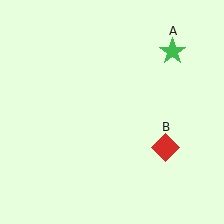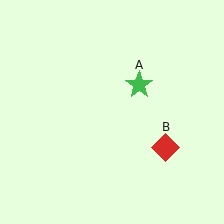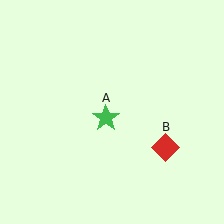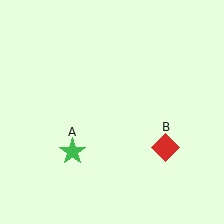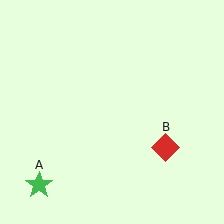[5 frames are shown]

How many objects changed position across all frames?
1 object changed position: green star (object A).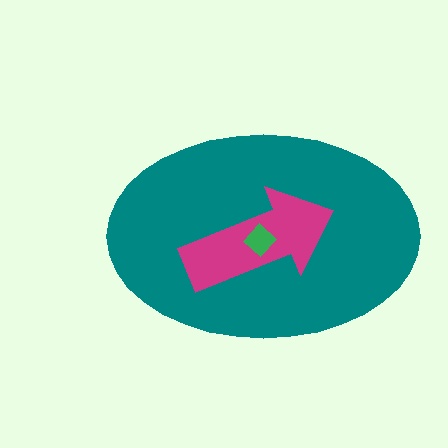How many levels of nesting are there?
3.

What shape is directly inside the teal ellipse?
The magenta arrow.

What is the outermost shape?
The teal ellipse.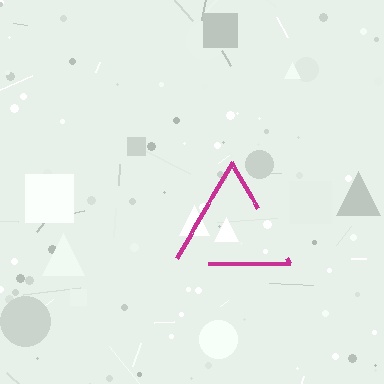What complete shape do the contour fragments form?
The contour fragments form a triangle.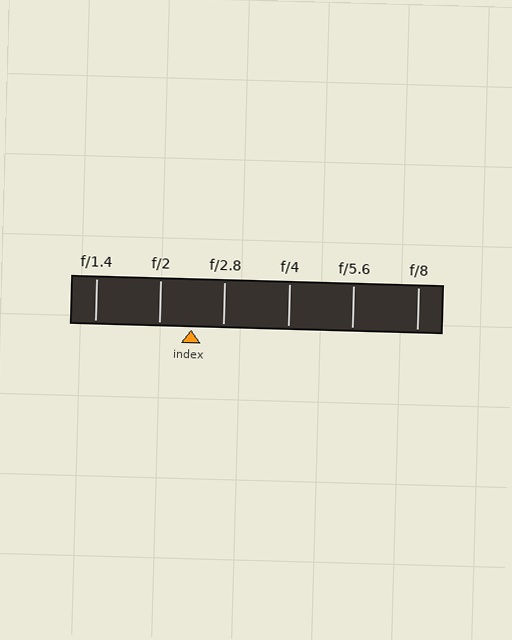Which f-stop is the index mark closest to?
The index mark is closest to f/2.8.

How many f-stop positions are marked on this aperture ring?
There are 6 f-stop positions marked.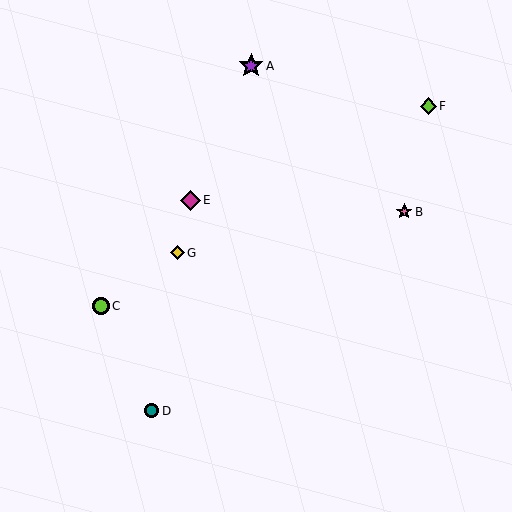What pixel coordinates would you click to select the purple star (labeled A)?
Click at (251, 66) to select the purple star A.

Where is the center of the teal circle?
The center of the teal circle is at (152, 411).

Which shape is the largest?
The purple star (labeled A) is the largest.